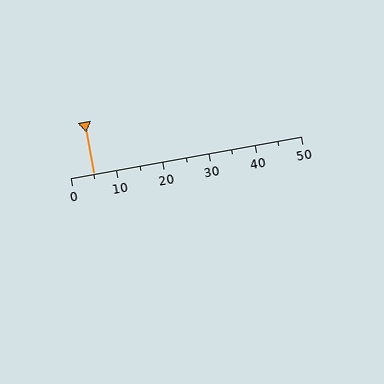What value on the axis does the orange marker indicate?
The marker indicates approximately 5.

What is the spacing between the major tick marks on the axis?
The major ticks are spaced 10 apart.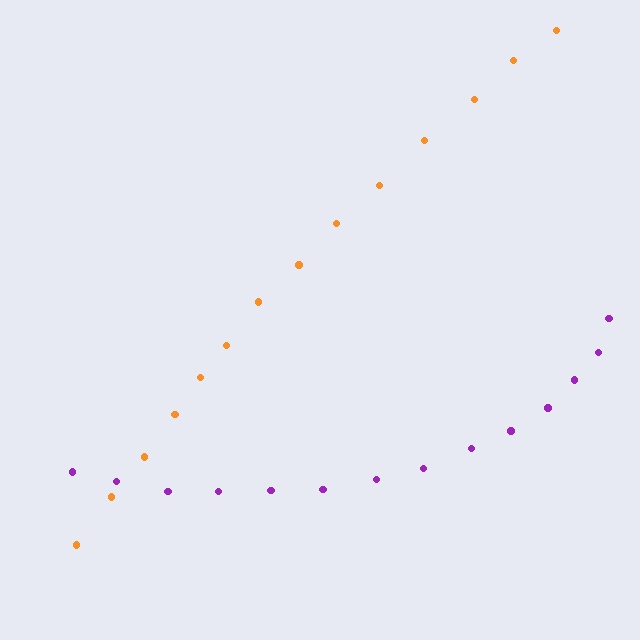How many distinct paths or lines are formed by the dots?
There are 2 distinct paths.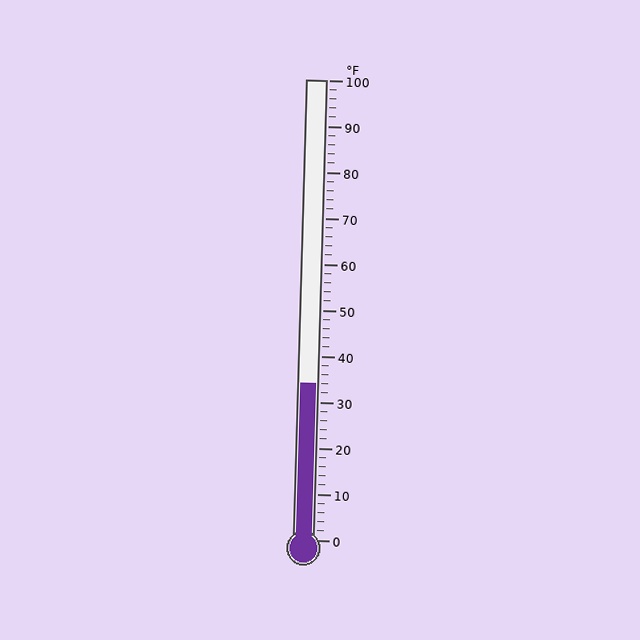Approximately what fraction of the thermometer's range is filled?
The thermometer is filled to approximately 35% of its range.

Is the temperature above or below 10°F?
The temperature is above 10°F.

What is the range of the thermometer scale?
The thermometer scale ranges from 0°F to 100°F.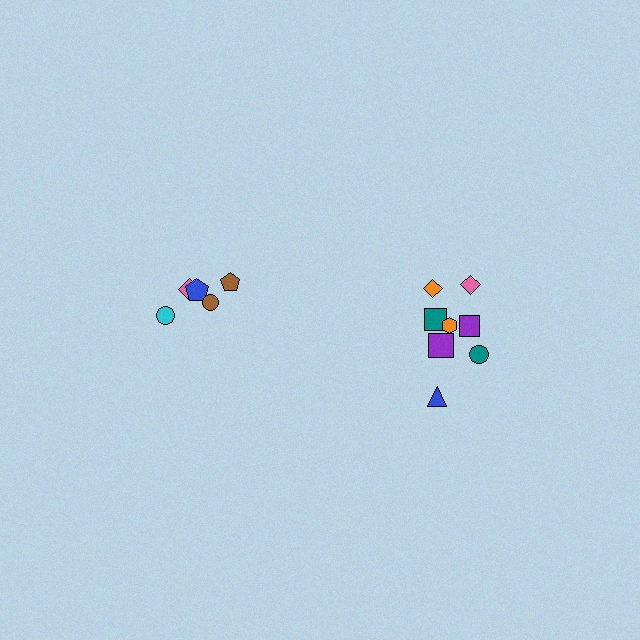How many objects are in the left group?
There are 5 objects.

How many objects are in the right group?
There are 8 objects.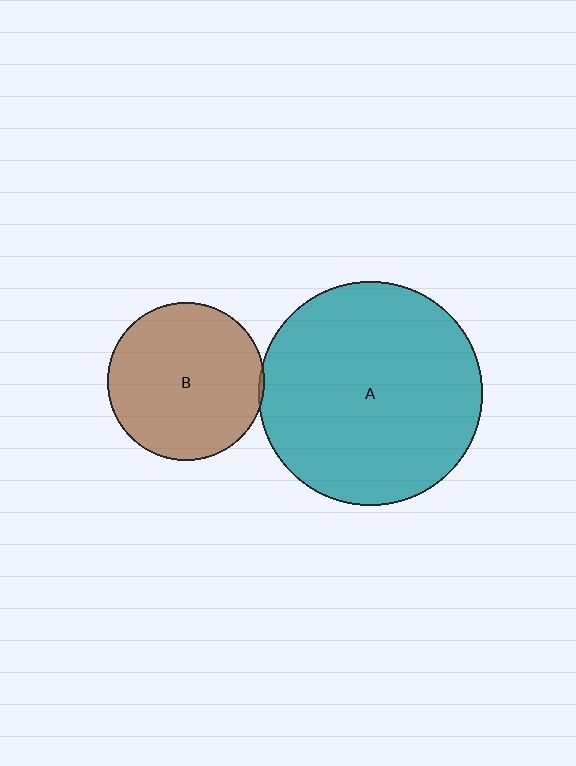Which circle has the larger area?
Circle A (teal).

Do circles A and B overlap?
Yes.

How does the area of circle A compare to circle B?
Approximately 2.0 times.